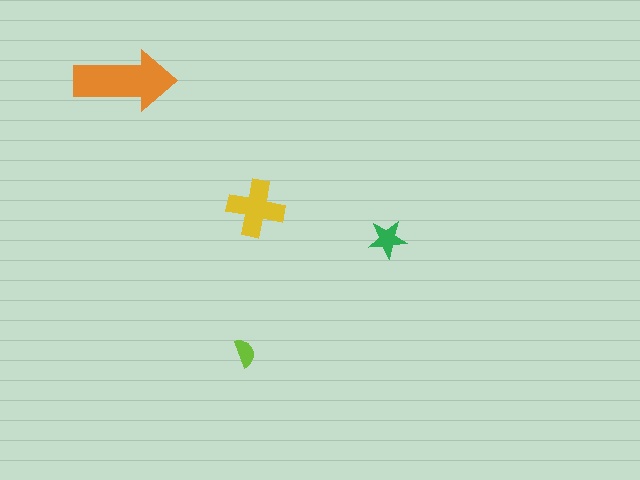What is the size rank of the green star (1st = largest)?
3rd.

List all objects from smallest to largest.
The lime semicircle, the green star, the yellow cross, the orange arrow.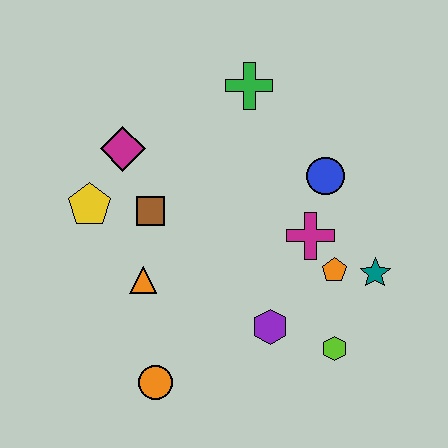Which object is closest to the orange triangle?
The brown square is closest to the orange triangle.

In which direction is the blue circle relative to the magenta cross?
The blue circle is above the magenta cross.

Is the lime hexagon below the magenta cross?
Yes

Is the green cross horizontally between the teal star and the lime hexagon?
No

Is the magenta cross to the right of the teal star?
No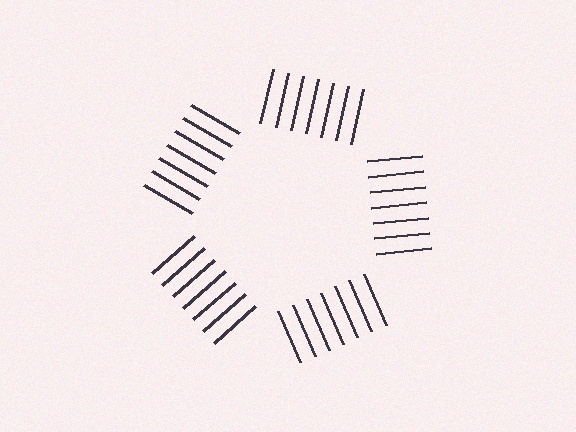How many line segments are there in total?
35 — 7 along each of the 5 edges.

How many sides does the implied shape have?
5 sides — the line-ends trace a pentagon.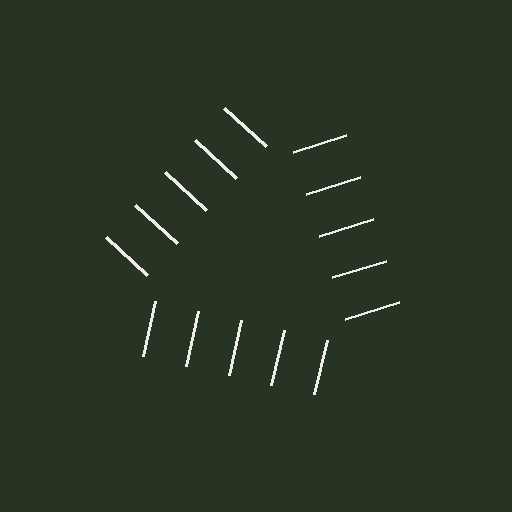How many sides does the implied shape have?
3 sides — the line-ends trace a triangle.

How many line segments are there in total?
15 — 5 along each of the 3 edges.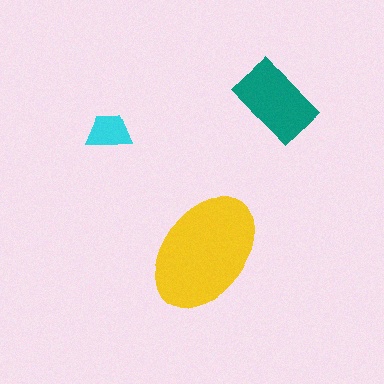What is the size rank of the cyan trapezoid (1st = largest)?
3rd.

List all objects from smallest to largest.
The cyan trapezoid, the teal rectangle, the yellow ellipse.